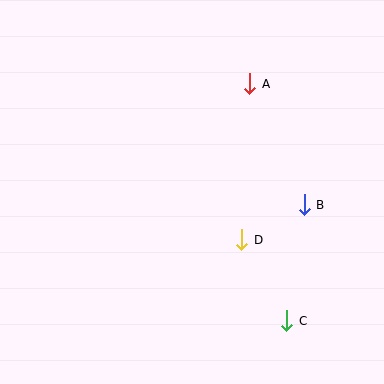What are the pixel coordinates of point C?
Point C is at (287, 321).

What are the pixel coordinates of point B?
Point B is at (304, 205).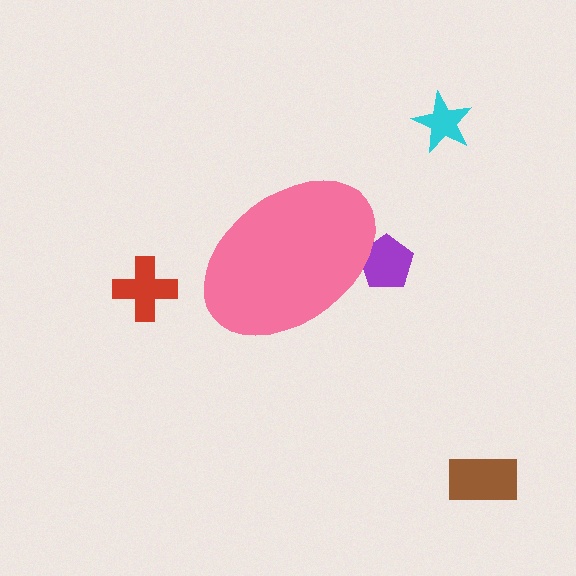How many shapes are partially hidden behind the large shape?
1 shape is partially hidden.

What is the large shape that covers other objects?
A pink ellipse.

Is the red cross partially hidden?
No, the red cross is fully visible.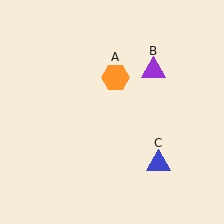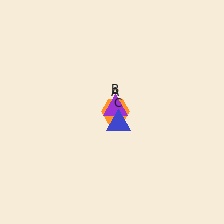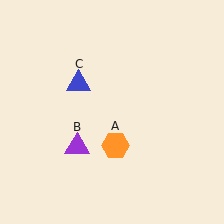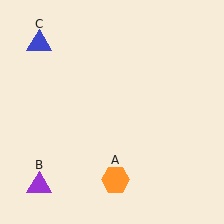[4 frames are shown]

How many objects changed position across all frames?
3 objects changed position: orange hexagon (object A), purple triangle (object B), blue triangle (object C).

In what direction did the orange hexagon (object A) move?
The orange hexagon (object A) moved down.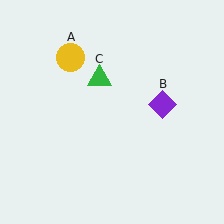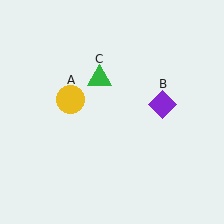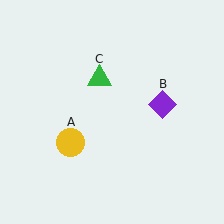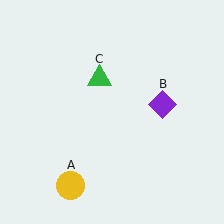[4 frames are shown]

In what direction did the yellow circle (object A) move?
The yellow circle (object A) moved down.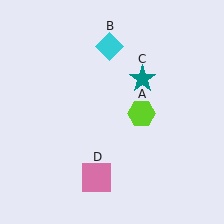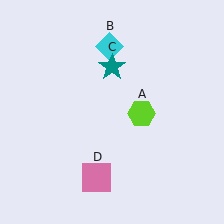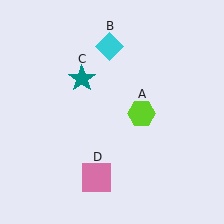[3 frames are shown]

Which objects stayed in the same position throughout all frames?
Lime hexagon (object A) and cyan diamond (object B) and pink square (object D) remained stationary.